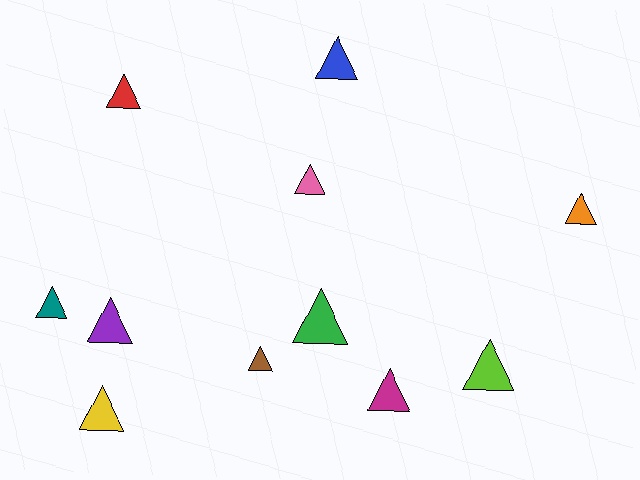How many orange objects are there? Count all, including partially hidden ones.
There is 1 orange object.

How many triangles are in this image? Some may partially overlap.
There are 11 triangles.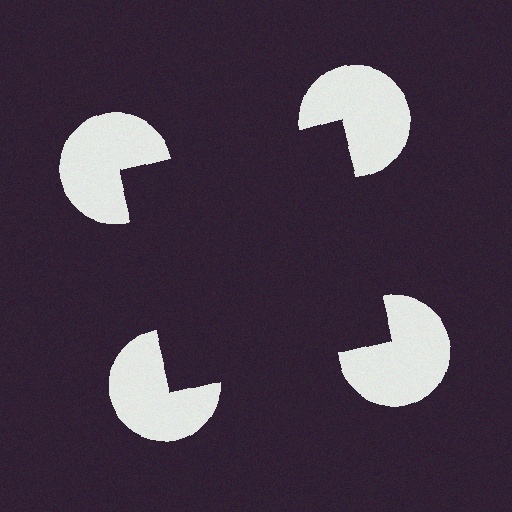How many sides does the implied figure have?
4 sides.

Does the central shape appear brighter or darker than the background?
It typically appears slightly darker than the background, even though no actual brightness change is drawn.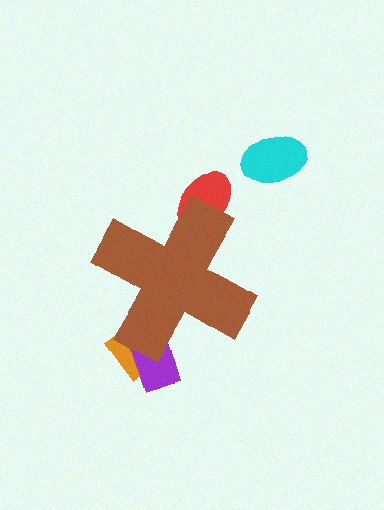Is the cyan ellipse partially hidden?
No, the cyan ellipse is fully visible.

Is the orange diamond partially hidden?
Yes, the orange diamond is partially hidden behind the brown cross.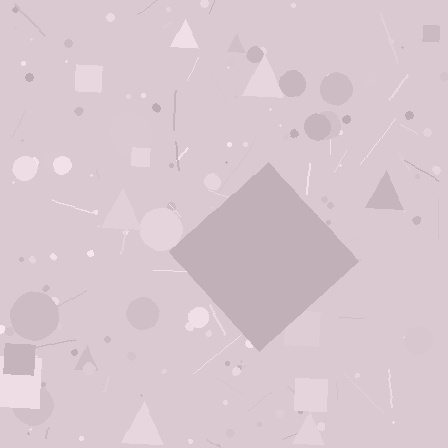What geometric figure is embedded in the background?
A diamond is embedded in the background.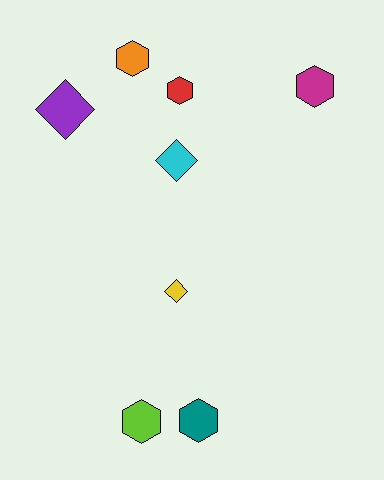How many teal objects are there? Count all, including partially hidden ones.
There is 1 teal object.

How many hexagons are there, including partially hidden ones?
There are 5 hexagons.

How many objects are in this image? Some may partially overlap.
There are 8 objects.